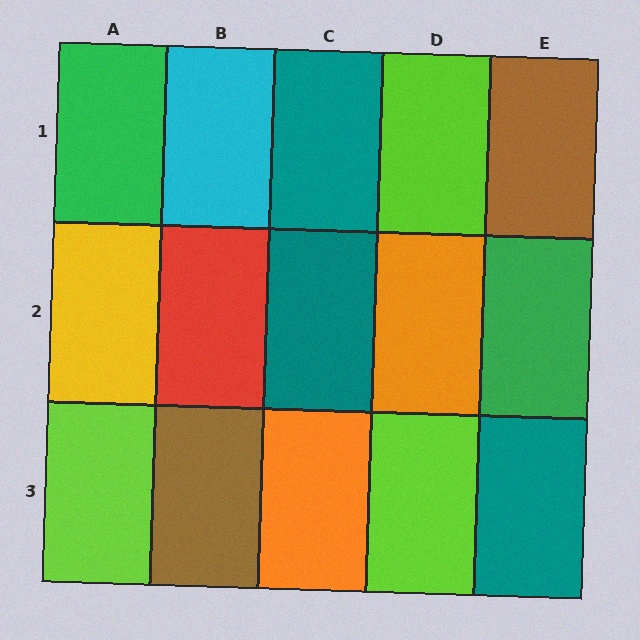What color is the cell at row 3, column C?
Orange.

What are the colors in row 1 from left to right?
Green, cyan, teal, lime, brown.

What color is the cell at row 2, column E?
Green.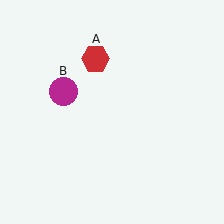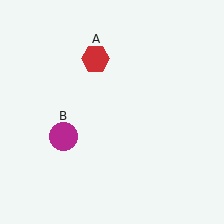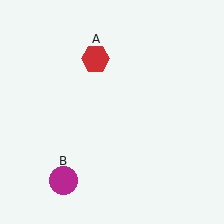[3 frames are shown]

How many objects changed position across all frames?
1 object changed position: magenta circle (object B).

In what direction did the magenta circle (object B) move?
The magenta circle (object B) moved down.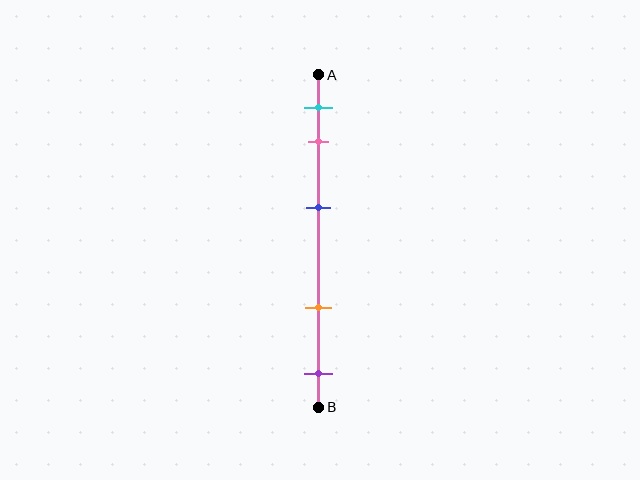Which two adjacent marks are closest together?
The cyan and pink marks are the closest adjacent pair.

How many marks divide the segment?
There are 5 marks dividing the segment.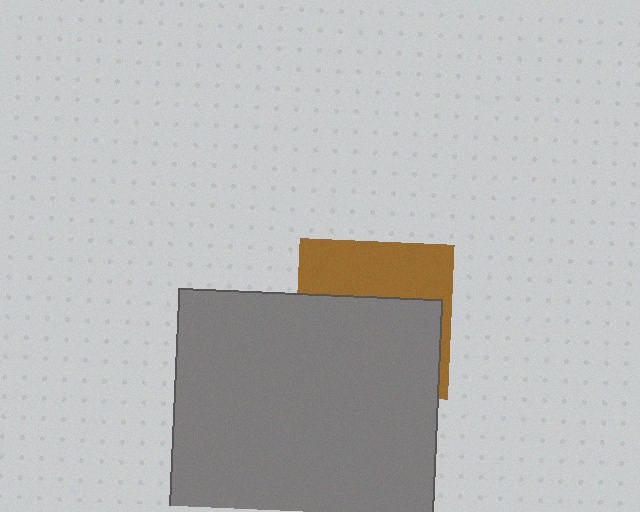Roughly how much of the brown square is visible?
A small part of it is visible (roughly 38%).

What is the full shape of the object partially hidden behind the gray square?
The partially hidden object is a brown square.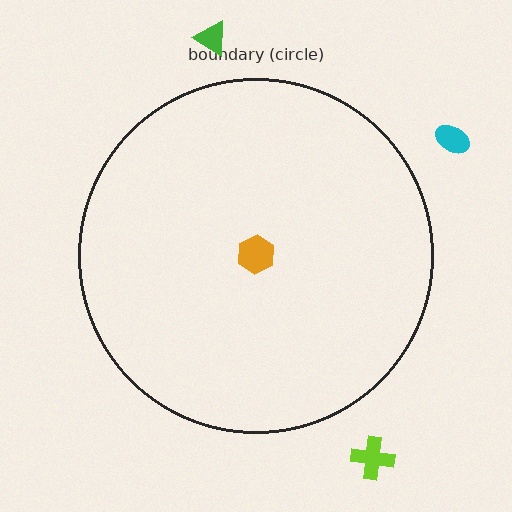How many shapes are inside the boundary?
1 inside, 3 outside.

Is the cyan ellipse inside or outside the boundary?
Outside.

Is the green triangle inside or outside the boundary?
Outside.